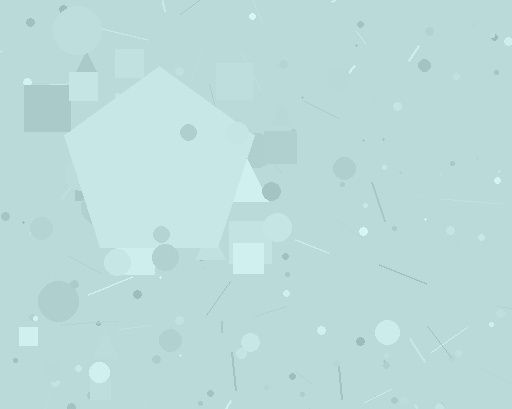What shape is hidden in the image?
A pentagon is hidden in the image.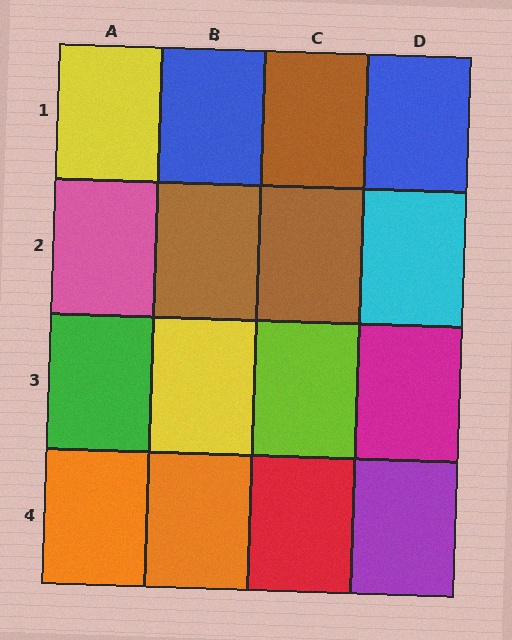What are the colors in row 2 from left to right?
Pink, brown, brown, cyan.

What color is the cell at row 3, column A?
Green.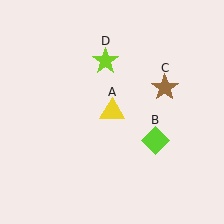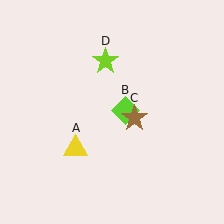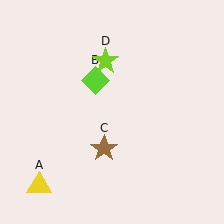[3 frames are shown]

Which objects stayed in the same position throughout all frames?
Lime star (object D) remained stationary.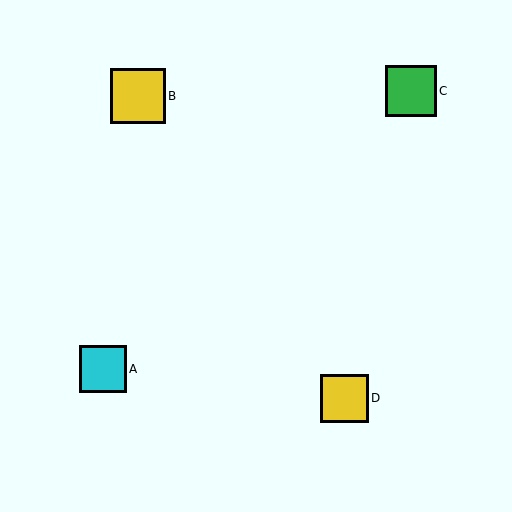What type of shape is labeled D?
Shape D is a yellow square.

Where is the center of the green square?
The center of the green square is at (411, 91).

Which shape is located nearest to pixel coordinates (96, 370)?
The cyan square (labeled A) at (103, 369) is nearest to that location.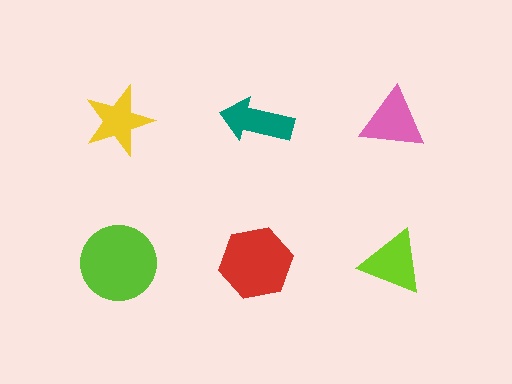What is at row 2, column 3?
A lime triangle.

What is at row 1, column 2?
A teal arrow.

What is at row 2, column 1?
A lime circle.